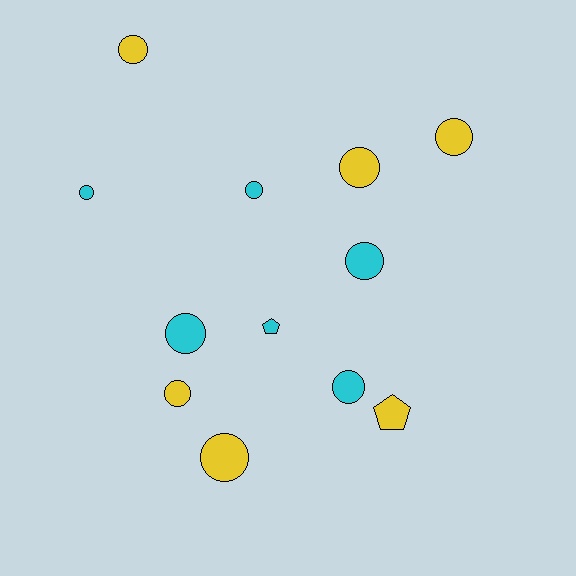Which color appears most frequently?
Cyan, with 6 objects.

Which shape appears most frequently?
Circle, with 10 objects.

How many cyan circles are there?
There are 5 cyan circles.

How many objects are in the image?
There are 12 objects.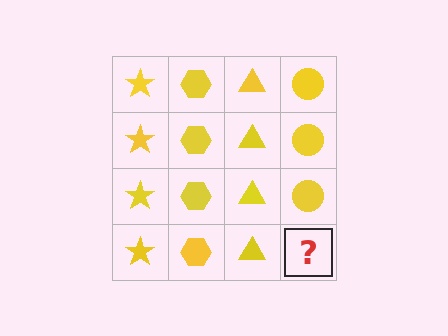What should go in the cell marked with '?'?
The missing cell should contain a yellow circle.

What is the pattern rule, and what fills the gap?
The rule is that each column has a consistent shape. The gap should be filled with a yellow circle.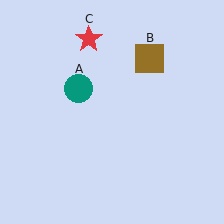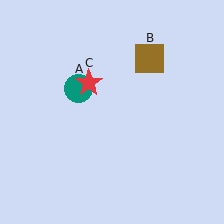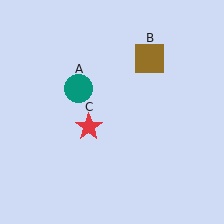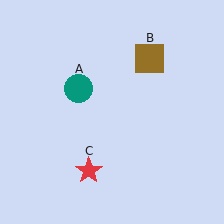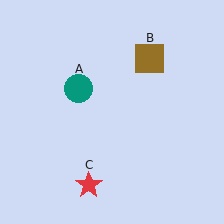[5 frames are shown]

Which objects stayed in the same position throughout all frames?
Teal circle (object A) and brown square (object B) remained stationary.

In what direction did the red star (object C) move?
The red star (object C) moved down.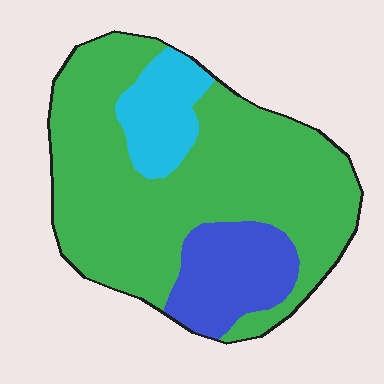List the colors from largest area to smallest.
From largest to smallest: green, blue, cyan.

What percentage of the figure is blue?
Blue takes up about one sixth (1/6) of the figure.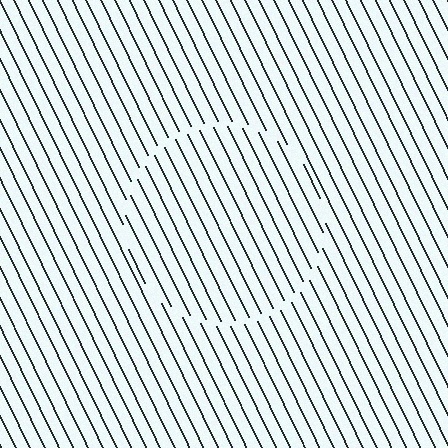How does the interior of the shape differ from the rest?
The interior of the shape contains the same grating, shifted by half a period — the contour is defined by the phase discontinuity where line-ends from the inner and outer gratings abut.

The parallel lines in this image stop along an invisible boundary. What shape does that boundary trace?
An illusory circle. The interior of the shape contains the same grating, shifted by half a period — the contour is defined by the phase discontinuity where line-ends from the inner and outer gratings abut.